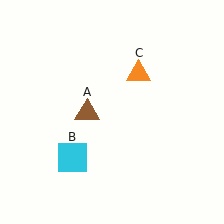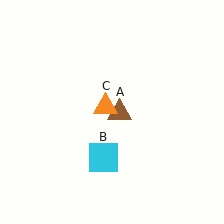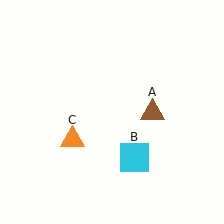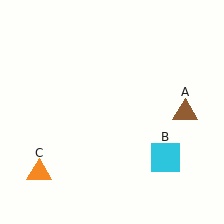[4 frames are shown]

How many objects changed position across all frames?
3 objects changed position: brown triangle (object A), cyan square (object B), orange triangle (object C).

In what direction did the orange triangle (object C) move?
The orange triangle (object C) moved down and to the left.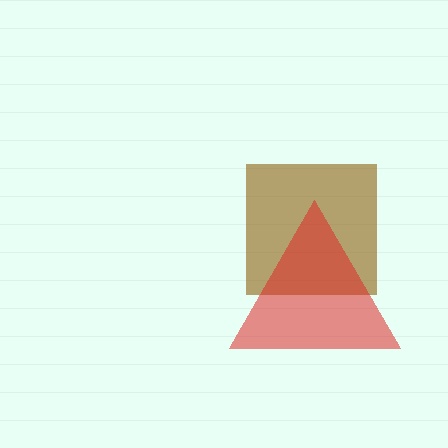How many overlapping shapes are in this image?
There are 2 overlapping shapes in the image.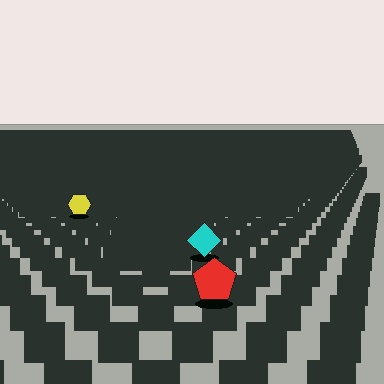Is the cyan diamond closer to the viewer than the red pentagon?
No. The red pentagon is closer — you can tell from the texture gradient: the ground texture is coarser near it.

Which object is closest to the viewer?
The red pentagon is closest. The texture marks near it are larger and more spread out.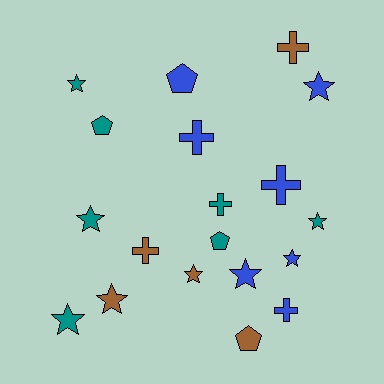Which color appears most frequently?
Teal, with 7 objects.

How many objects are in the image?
There are 19 objects.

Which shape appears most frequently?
Star, with 9 objects.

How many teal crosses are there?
There is 1 teal cross.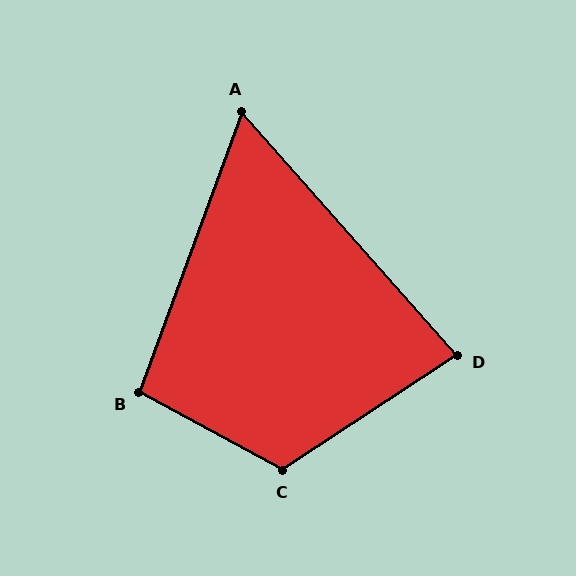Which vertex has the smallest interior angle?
A, at approximately 62 degrees.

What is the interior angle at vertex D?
Approximately 82 degrees (acute).